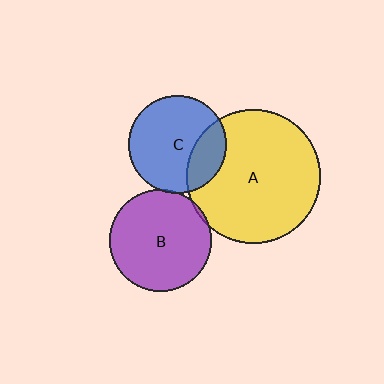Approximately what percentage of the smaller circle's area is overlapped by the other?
Approximately 5%.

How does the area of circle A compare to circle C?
Approximately 1.8 times.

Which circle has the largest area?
Circle A (yellow).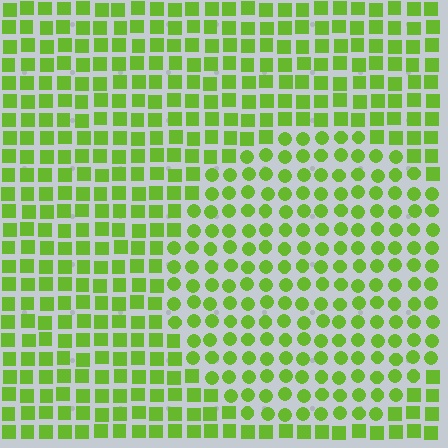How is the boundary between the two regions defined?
The boundary is defined by a change in element shape: circles inside vs. squares outside. All elements share the same color and spacing.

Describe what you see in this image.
The image is filled with small lime elements arranged in a uniform grid. A circle-shaped region contains circles, while the surrounding area contains squares. The boundary is defined purely by the change in element shape.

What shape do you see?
I see a circle.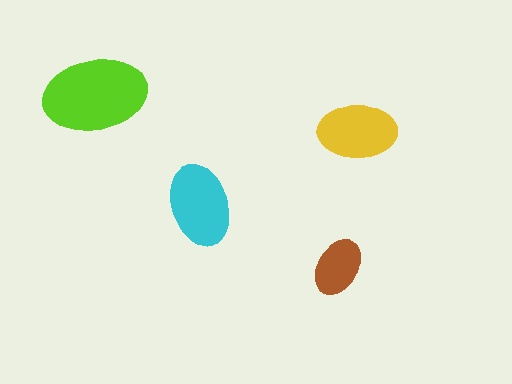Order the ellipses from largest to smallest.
the lime one, the cyan one, the yellow one, the brown one.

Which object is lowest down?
The brown ellipse is bottommost.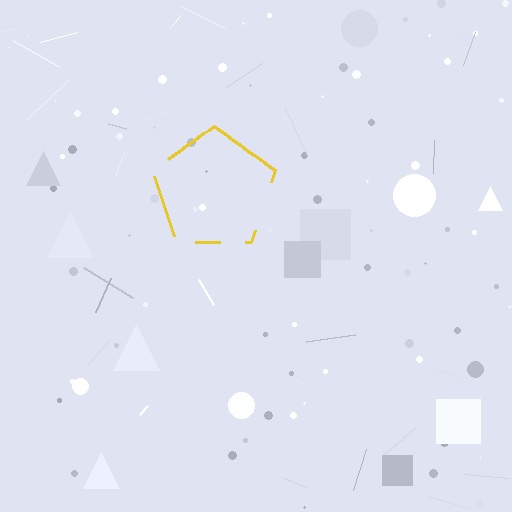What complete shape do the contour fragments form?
The contour fragments form a pentagon.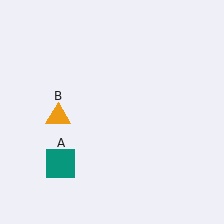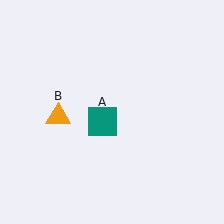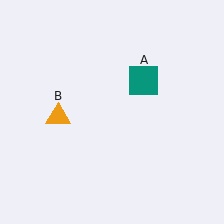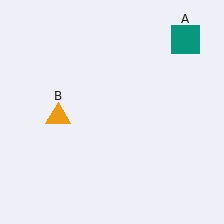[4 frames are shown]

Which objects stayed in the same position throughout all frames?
Orange triangle (object B) remained stationary.